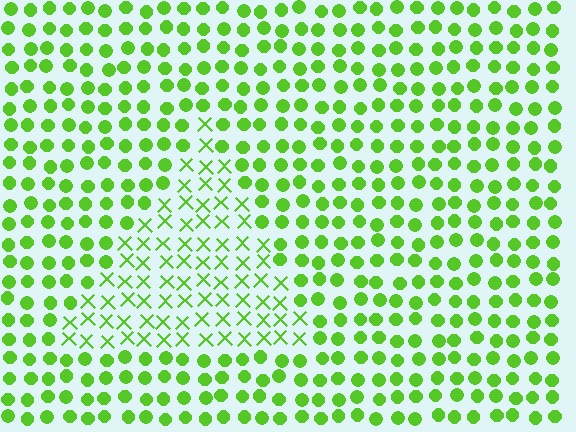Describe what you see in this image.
The image is filled with small lime elements arranged in a uniform grid. A triangle-shaped region contains X marks, while the surrounding area contains circles. The boundary is defined purely by the change in element shape.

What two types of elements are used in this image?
The image uses X marks inside the triangle region and circles outside it.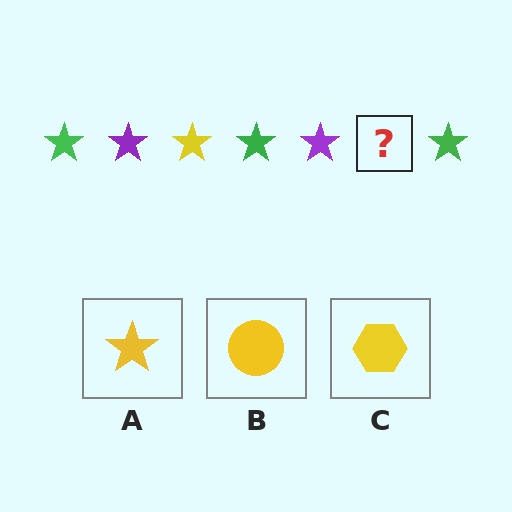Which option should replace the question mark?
Option A.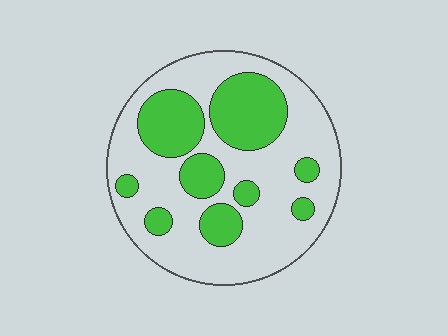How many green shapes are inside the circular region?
9.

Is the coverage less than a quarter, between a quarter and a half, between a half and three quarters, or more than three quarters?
Between a quarter and a half.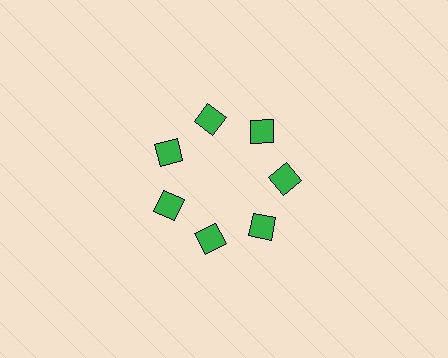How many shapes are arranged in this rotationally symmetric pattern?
There are 7 shapes, arranged in 7 groups of 1.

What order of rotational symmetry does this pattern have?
This pattern has 7-fold rotational symmetry.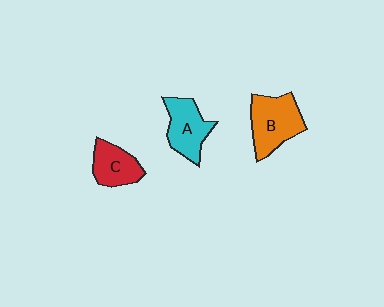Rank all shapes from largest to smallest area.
From largest to smallest: B (orange), A (cyan), C (red).